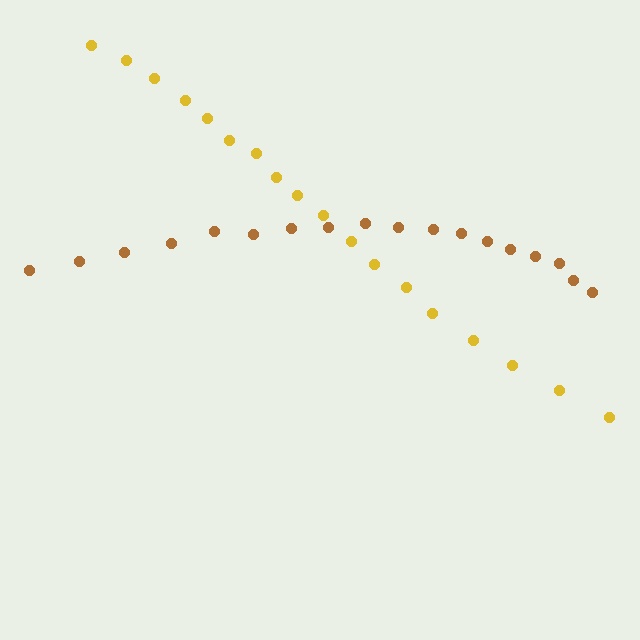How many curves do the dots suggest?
There are 2 distinct paths.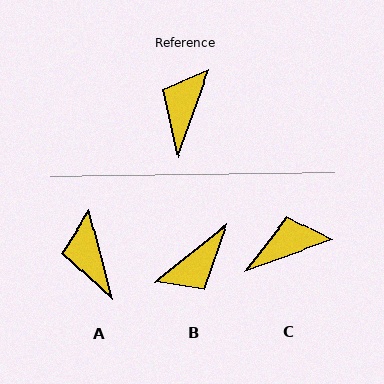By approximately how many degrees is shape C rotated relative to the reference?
Approximately 50 degrees clockwise.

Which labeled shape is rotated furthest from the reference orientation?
B, about 149 degrees away.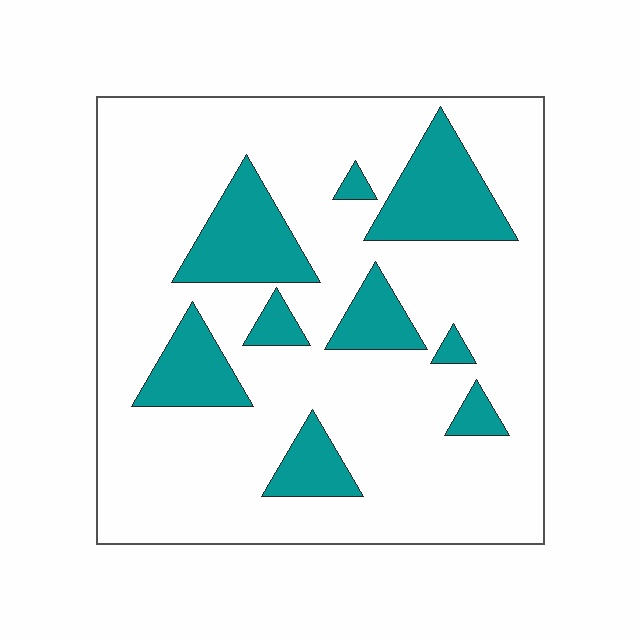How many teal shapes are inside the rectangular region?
9.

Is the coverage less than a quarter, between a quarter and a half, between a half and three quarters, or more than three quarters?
Less than a quarter.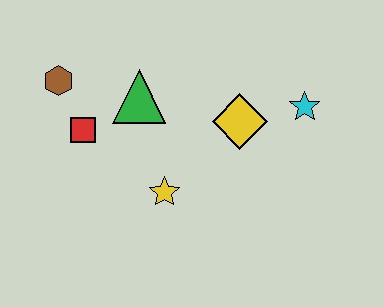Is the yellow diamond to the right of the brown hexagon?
Yes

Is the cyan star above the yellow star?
Yes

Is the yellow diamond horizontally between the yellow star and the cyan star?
Yes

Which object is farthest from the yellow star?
The cyan star is farthest from the yellow star.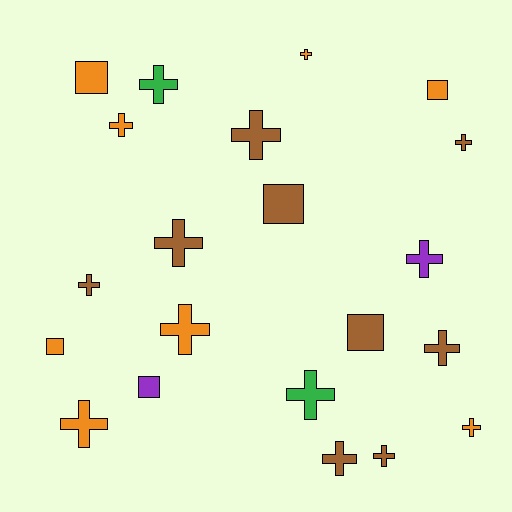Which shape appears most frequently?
Cross, with 15 objects.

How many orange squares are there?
There are 3 orange squares.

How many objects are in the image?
There are 21 objects.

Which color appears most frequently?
Brown, with 9 objects.